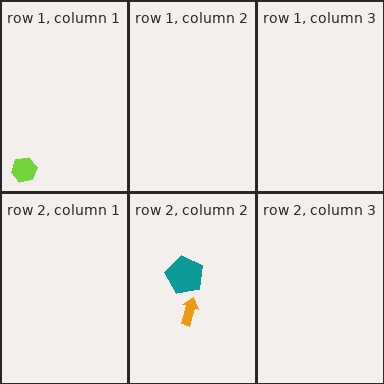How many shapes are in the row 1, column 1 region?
1.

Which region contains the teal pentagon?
The row 2, column 2 region.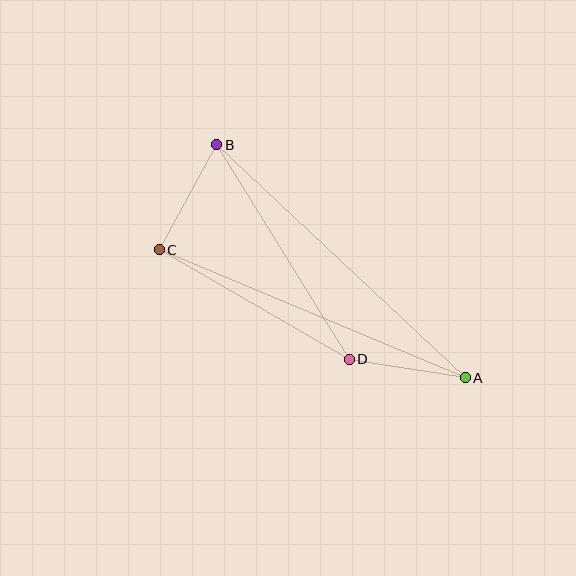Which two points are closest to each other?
Points A and D are closest to each other.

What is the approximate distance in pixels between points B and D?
The distance between B and D is approximately 252 pixels.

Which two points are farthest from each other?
Points A and B are farthest from each other.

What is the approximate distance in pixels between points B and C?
The distance between B and C is approximately 120 pixels.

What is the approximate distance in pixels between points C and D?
The distance between C and D is approximately 220 pixels.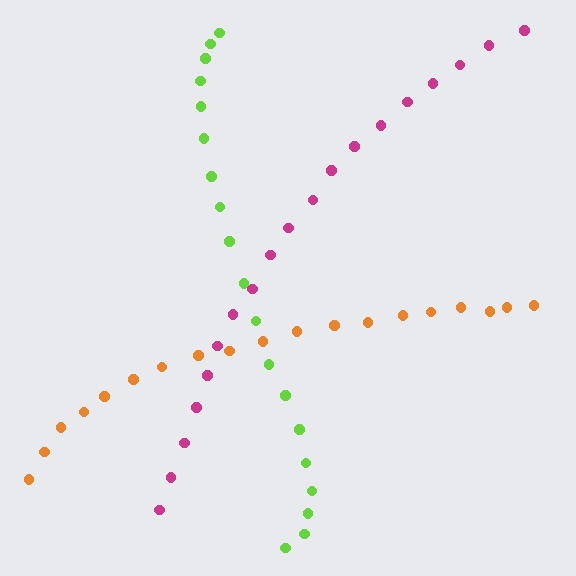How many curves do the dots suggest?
There are 3 distinct paths.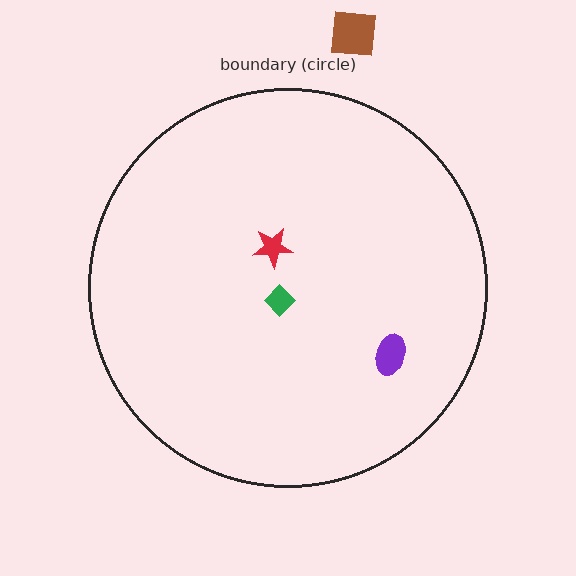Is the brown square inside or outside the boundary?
Outside.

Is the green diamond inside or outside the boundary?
Inside.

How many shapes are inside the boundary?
3 inside, 1 outside.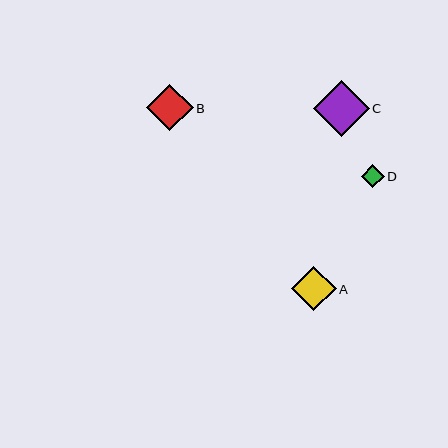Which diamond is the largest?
Diamond C is the largest with a size of approximately 56 pixels.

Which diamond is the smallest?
Diamond D is the smallest with a size of approximately 23 pixels.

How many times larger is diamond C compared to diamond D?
Diamond C is approximately 2.4 times the size of diamond D.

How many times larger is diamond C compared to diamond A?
Diamond C is approximately 1.3 times the size of diamond A.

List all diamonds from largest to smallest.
From largest to smallest: C, B, A, D.